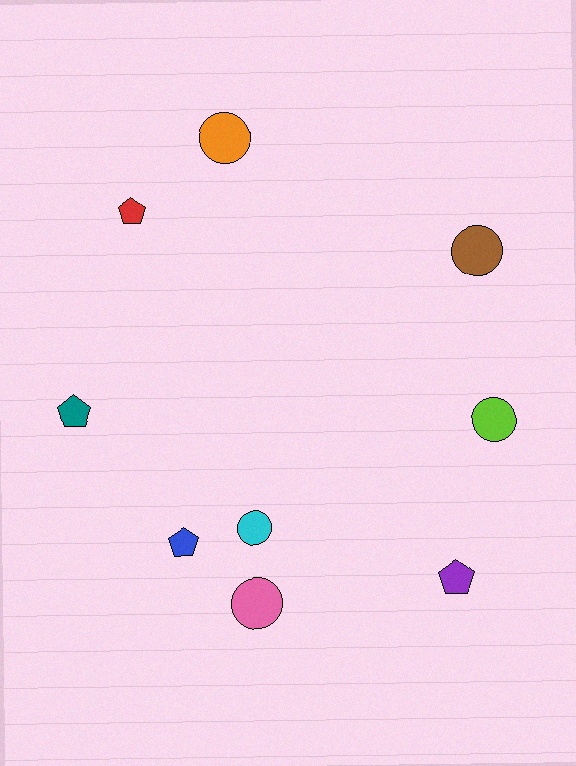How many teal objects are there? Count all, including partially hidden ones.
There is 1 teal object.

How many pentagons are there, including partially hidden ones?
There are 4 pentagons.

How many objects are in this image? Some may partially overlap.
There are 9 objects.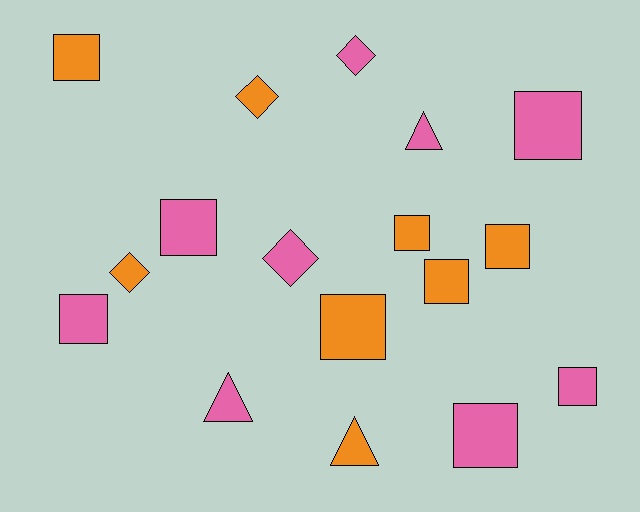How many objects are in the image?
There are 17 objects.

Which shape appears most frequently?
Square, with 10 objects.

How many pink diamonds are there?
There are 2 pink diamonds.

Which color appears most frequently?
Pink, with 9 objects.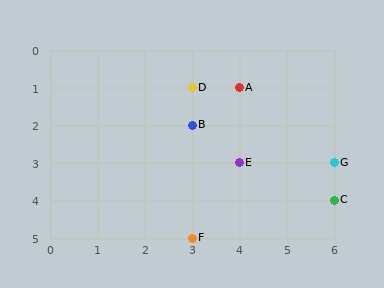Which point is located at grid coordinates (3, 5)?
Point F is at (3, 5).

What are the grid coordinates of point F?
Point F is at grid coordinates (3, 5).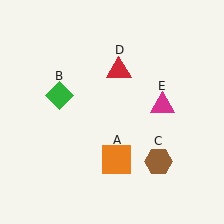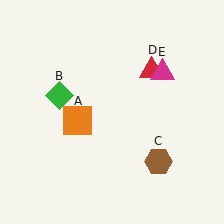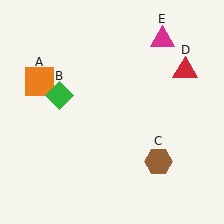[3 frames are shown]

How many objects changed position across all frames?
3 objects changed position: orange square (object A), red triangle (object D), magenta triangle (object E).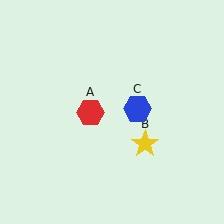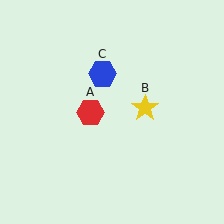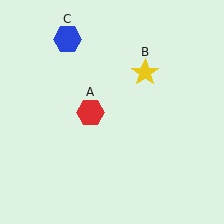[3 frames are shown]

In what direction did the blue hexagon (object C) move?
The blue hexagon (object C) moved up and to the left.